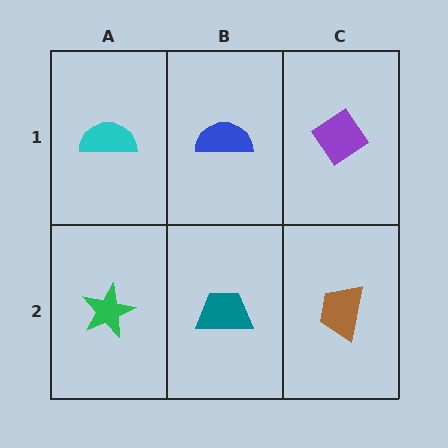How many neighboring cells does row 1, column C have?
2.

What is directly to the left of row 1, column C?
A blue semicircle.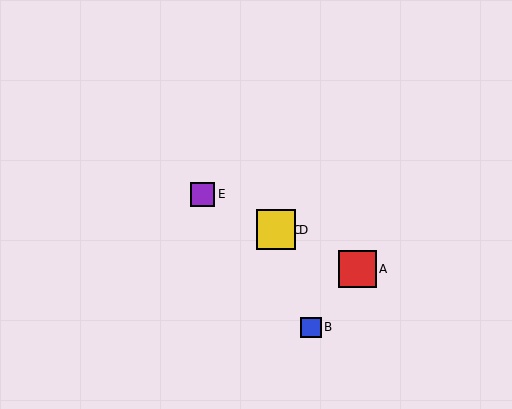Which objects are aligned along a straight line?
Objects A, C, D, E are aligned along a straight line.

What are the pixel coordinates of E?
Object E is at (203, 194).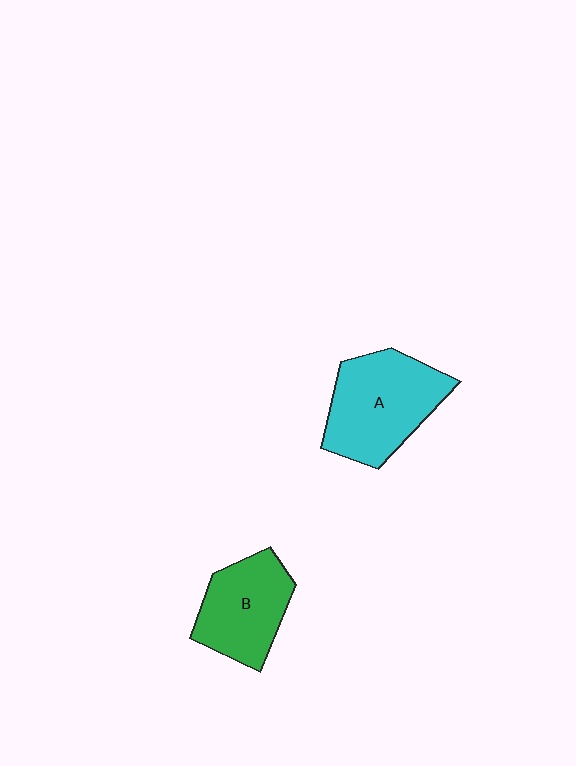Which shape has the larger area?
Shape A (cyan).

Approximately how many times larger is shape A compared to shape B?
Approximately 1.3 times.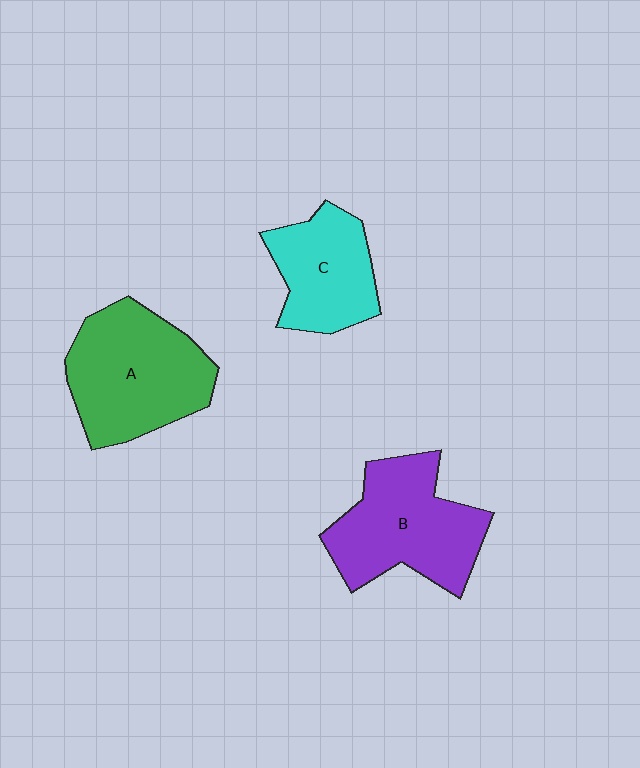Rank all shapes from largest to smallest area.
From largest to smallest: A (green), B (purple), C (cyan).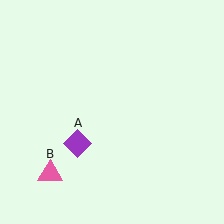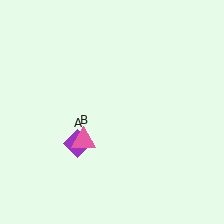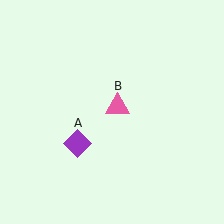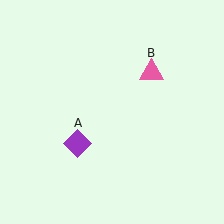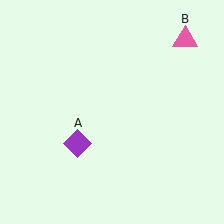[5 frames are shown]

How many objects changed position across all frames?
1 object changed position: pink triangle (object B).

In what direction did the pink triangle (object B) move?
The pink triangle (object B) moved up and to the right.